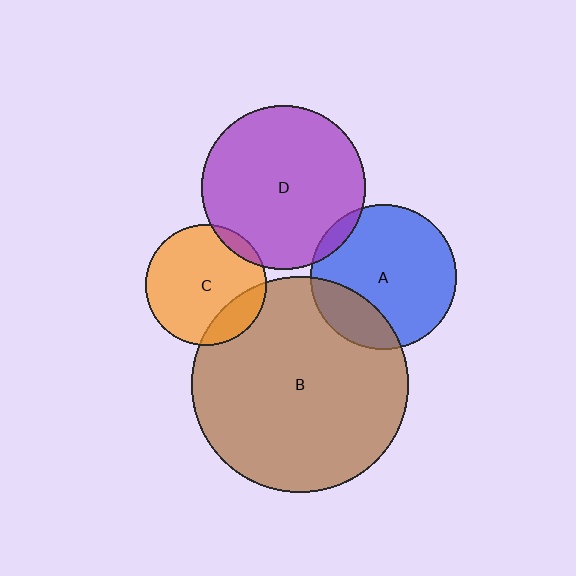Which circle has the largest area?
Circle B (brown).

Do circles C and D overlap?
Yes.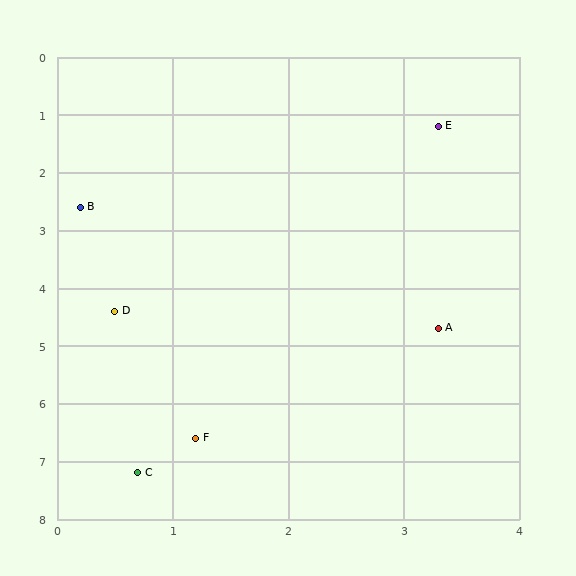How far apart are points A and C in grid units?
Points A and C are about 3.6 grid units apart.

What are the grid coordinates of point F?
Point F is at approximately (1.2, 6.6).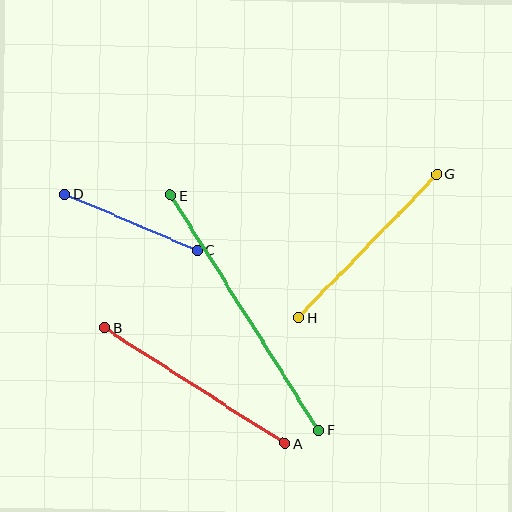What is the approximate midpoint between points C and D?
The midpoint is at approximately (131, 222) pixels.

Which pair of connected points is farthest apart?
Points E and F are farthest apart.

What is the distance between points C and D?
The distance is approximately 144 pixels.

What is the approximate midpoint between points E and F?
The midpoint is at approximately (245, 313) pixels.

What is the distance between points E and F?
The distance is approximately 278 pixels.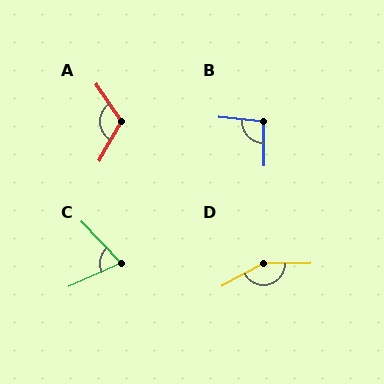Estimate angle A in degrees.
Approximately 116 degrees.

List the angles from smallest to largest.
C (71°), B (97°), A (116°), D (152°).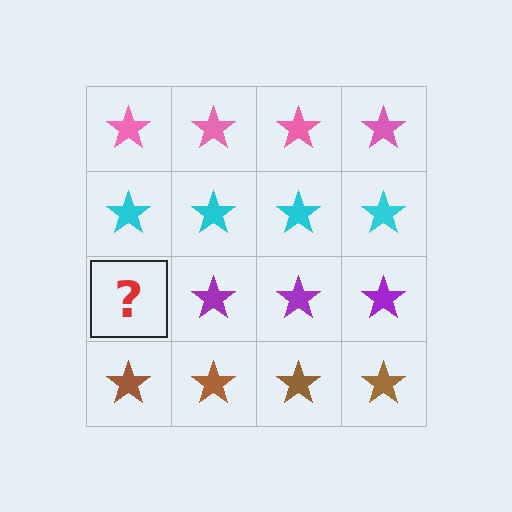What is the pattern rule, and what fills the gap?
The rule is that each row has a consistent color. The gap should be filled with a purple star.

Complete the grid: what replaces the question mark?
The question mark should be replaced with a purple star.